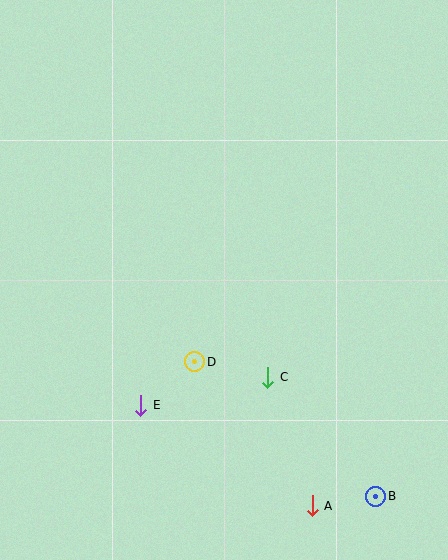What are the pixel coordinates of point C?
Point C is at (268, 377).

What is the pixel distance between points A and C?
The distance between A and C is 136 pixels.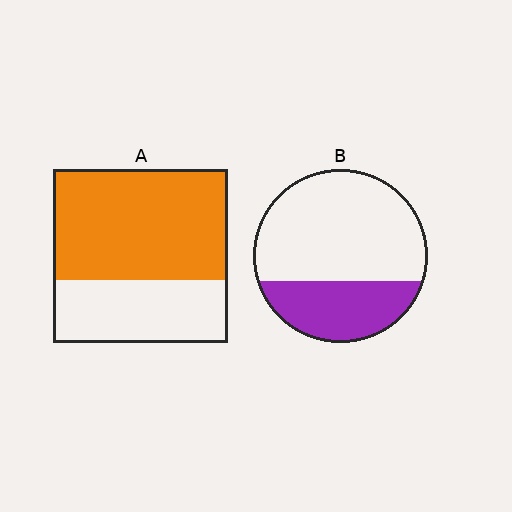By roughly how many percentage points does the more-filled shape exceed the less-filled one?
By roughly 30 percentage points (A over B).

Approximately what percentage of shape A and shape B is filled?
A is approximately 65% and B is approximately 30%.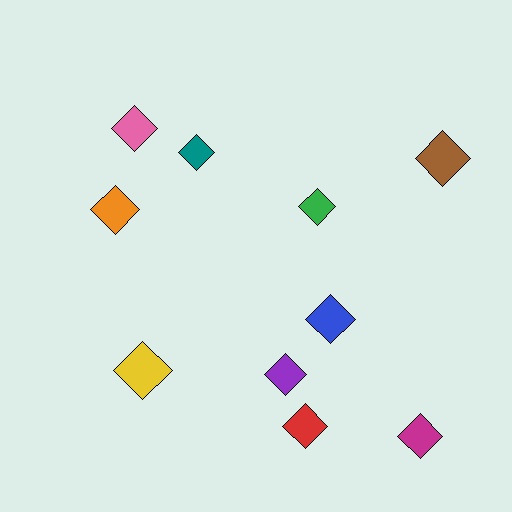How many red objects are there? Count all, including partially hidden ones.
There is 1 red object.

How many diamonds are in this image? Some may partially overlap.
There are 10 diamonds.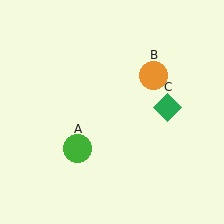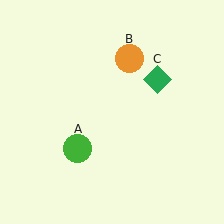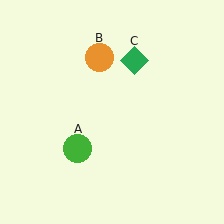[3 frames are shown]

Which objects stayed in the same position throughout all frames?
Green circle (object A) remained stationary.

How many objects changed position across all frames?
2 objects changed position: orange circle (object B), green diamond (object C).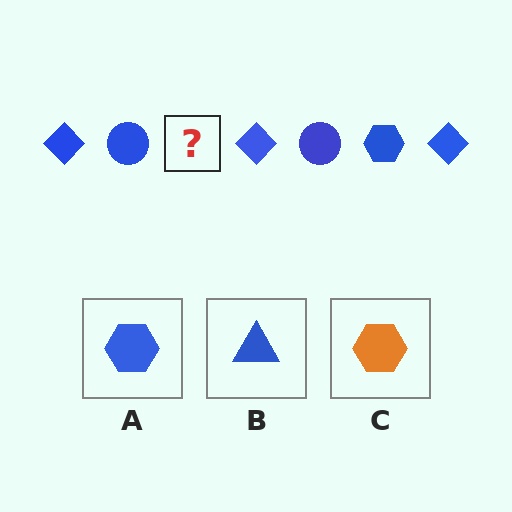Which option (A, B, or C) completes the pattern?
A.